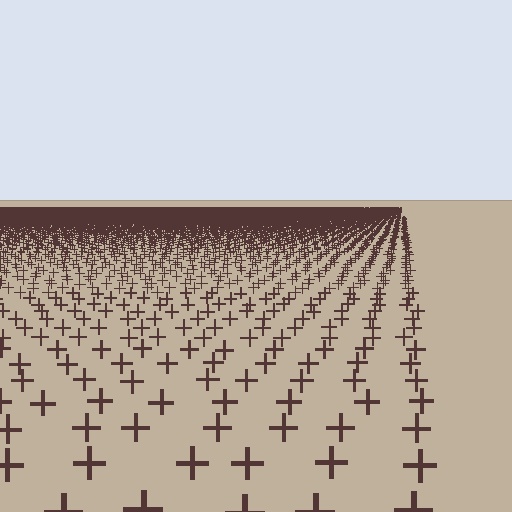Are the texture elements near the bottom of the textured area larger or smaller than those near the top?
Larger. Near the bottom, elements are closer to the viewer and appear at a bigger on-screen size.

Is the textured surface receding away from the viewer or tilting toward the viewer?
The surface is receding away from the viewer. Texture elements get smaller and denser toward the top.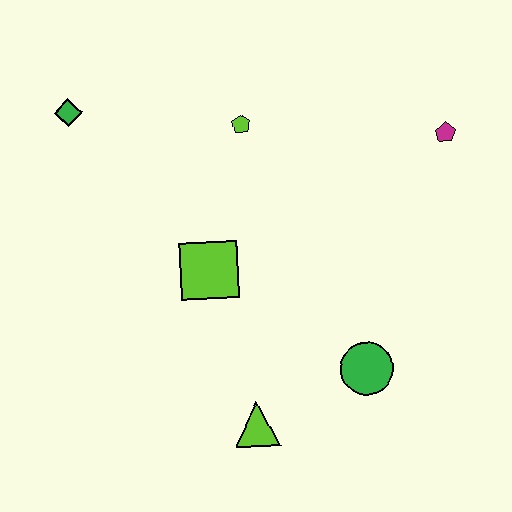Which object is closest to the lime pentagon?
The lime square is closest to the lime pentagon.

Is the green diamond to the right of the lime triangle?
No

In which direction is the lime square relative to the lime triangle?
The lime square is above the lime triangle.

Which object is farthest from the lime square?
The magenta pentagon is farthest from the lime square.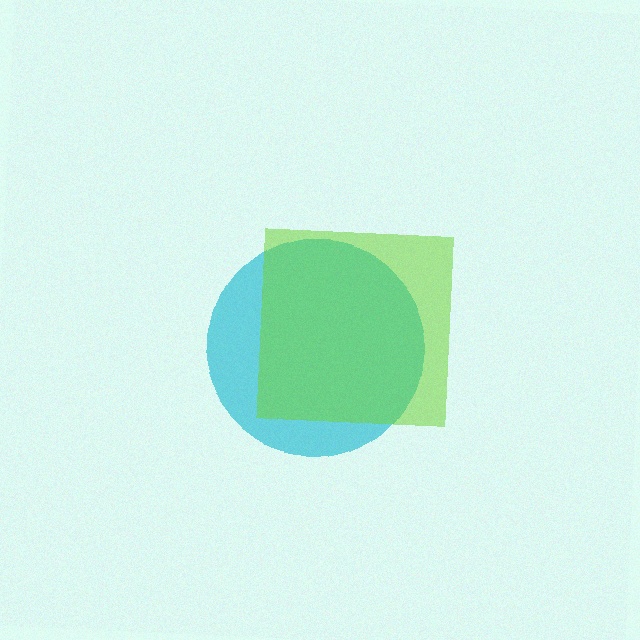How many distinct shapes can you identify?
There are 2 distinct shapes: a cyan circle, a lime square.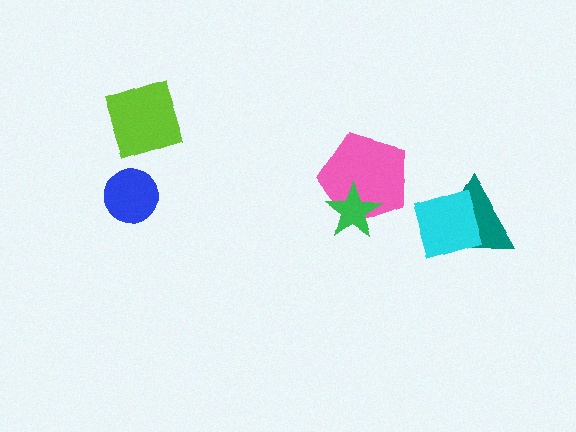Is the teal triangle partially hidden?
Yes, it is partially covered by another shape.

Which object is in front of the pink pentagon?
The green star is in front of the pink pentagon.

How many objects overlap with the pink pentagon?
1 object overlaps with the pink pentagon.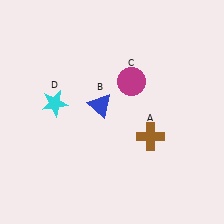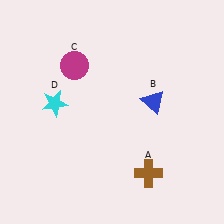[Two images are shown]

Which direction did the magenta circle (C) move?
The magenta circle (C) moved left.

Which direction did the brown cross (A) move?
The brown cross (A) moved down.